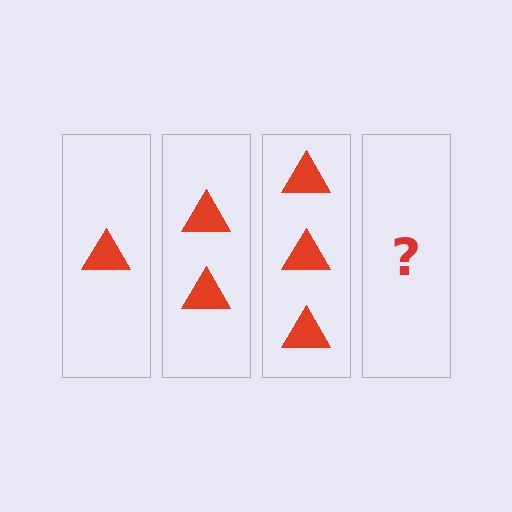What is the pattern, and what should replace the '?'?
The pattern is that each step adds one more triangle. The '?' should be 4 triangles.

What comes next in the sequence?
The next element should be 4 triangles.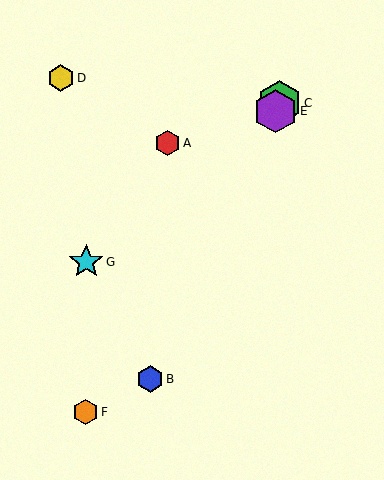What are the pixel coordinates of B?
Object B is at (150, 379).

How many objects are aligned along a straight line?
3 objects (B, C, E) are aligned along a straight line.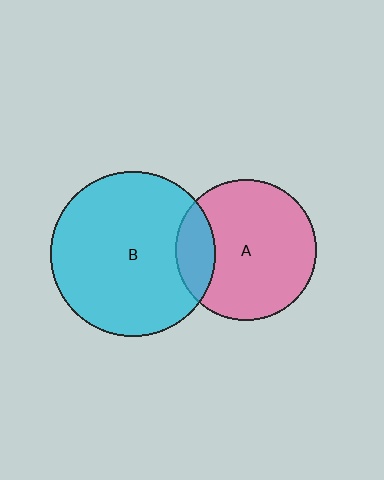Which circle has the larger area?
Circle B (cyan).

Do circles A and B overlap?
Yes.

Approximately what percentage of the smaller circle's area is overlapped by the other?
Approximately 20%.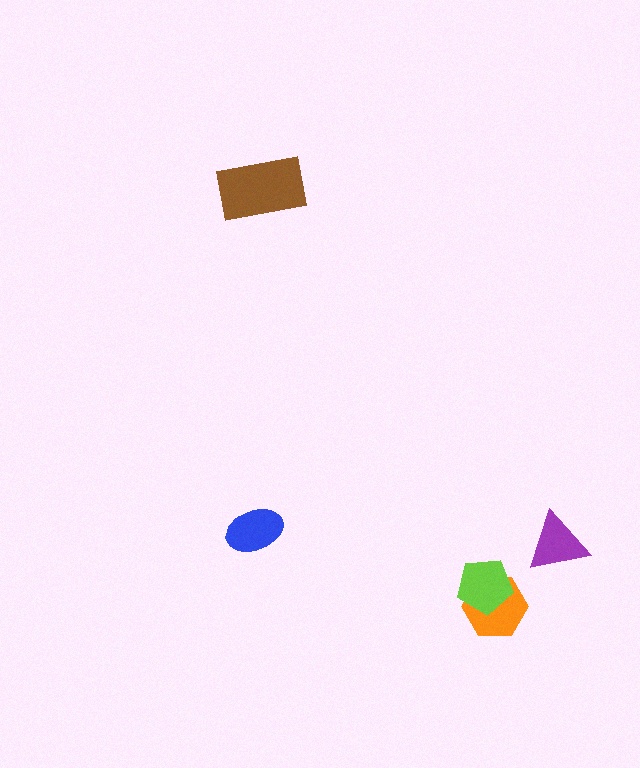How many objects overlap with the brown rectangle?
0 objects overlap with the brown rectangle.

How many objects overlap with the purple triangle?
0 objects overlap with the purple triangle.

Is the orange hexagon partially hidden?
Yes, it is partially covered by another shape.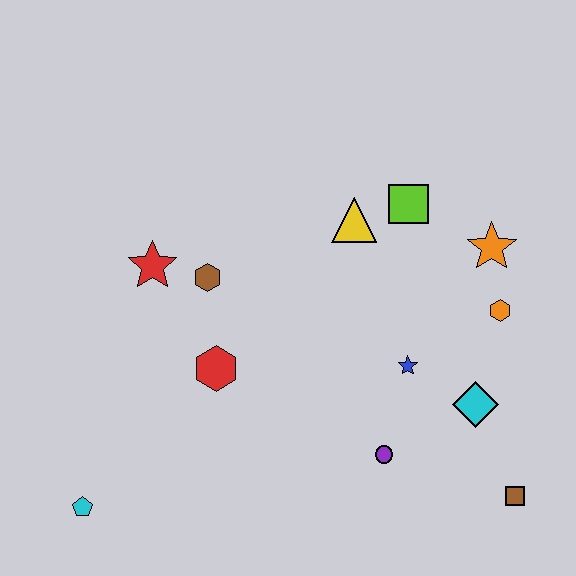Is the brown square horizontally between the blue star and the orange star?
No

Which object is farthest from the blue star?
The cyan pentagon is farthest from the blue star.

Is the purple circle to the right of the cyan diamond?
No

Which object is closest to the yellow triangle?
The lime square is closest to the yellow triangle.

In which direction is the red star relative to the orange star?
The red star is to the left of the orange star.